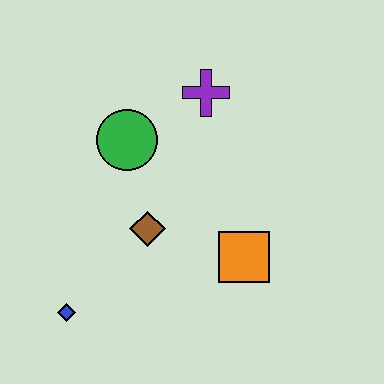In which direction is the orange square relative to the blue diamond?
The orange square is to the right of the blue diamond.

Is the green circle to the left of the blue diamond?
No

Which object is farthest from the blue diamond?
The purple cross is farthest from the blue diamond.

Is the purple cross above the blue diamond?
Yes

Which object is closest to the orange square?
The brown diamond is closest to the orange square.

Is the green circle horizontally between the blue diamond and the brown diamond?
Yes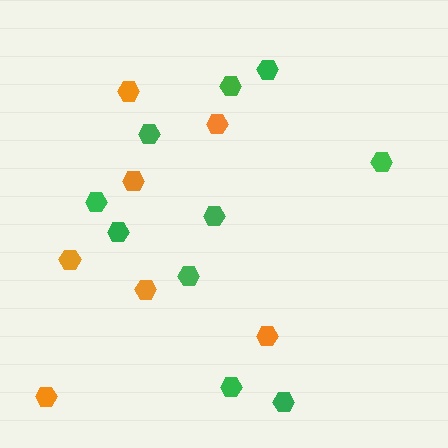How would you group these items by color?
There are 2 groups: one group of green hexagons (10) and one group of orange hexagons (7).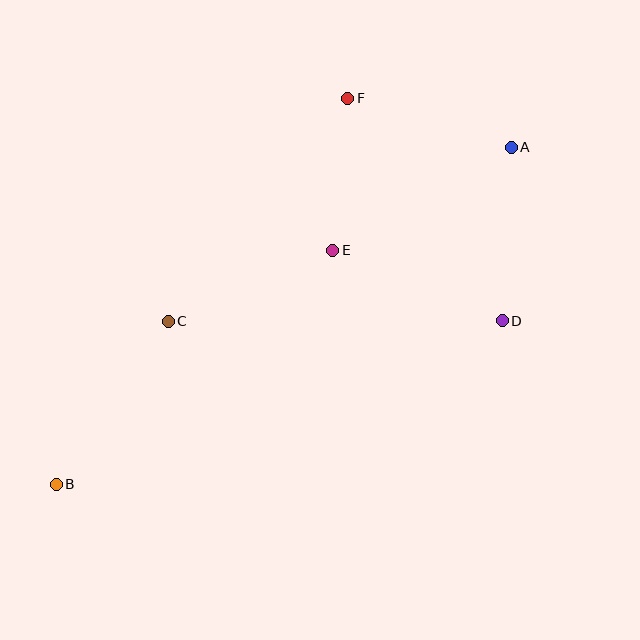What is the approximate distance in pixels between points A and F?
The distance between A and F is approximately 171 pixels.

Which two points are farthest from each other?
Points A and B are farthest from each other.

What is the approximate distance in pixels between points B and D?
The distance between B and D is approximately 475 pixels.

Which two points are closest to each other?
Points E and F are closest to each other.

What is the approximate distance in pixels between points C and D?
The distance between C and D is approximately 334 pixels.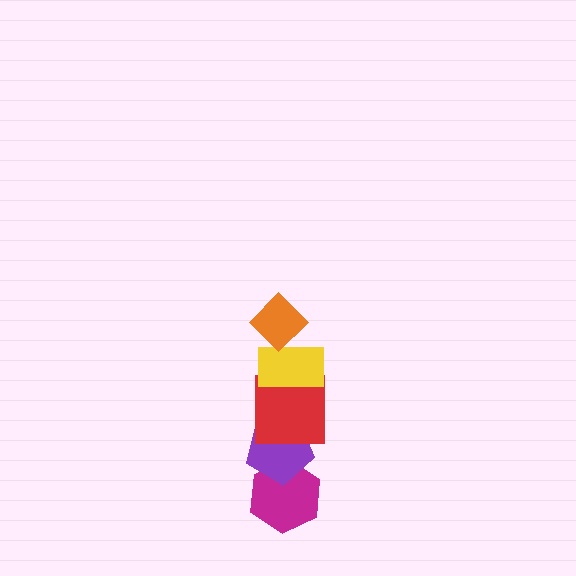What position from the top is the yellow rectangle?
The yellow rectangle is 2nd from the top.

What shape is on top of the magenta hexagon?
The purple pentagon is on top of the magenta hexagon.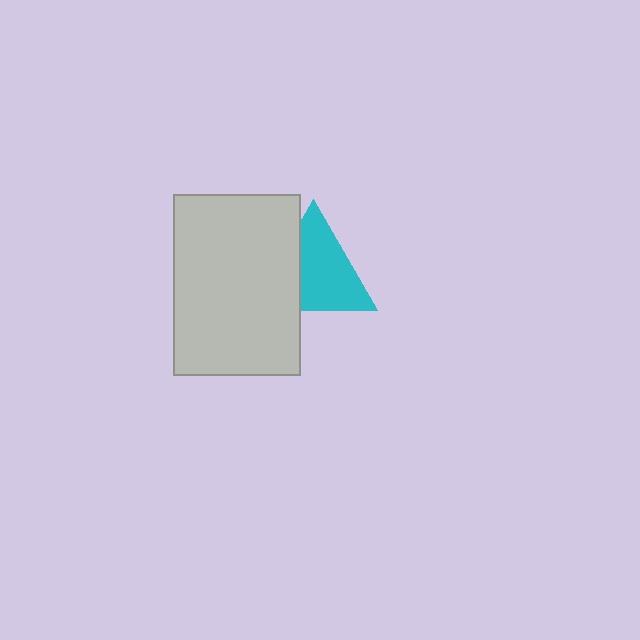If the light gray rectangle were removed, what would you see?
You would see the complete cyan triangle.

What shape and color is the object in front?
The object in front is a light gray rectangle.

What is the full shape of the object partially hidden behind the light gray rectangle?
The partially hidden object is a cyan triangle.